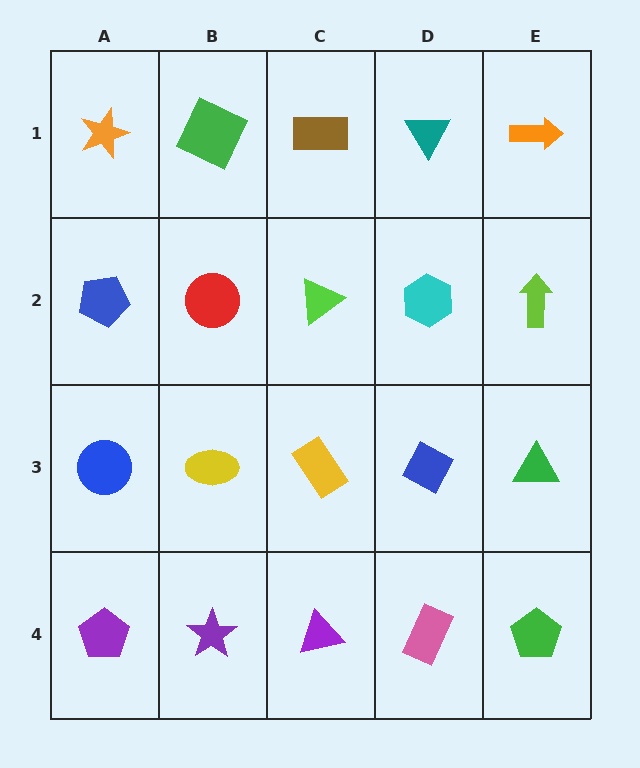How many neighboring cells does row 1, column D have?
3.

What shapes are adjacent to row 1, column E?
A lime arrow (row 2, column E), a teal triangle (row 1, column D).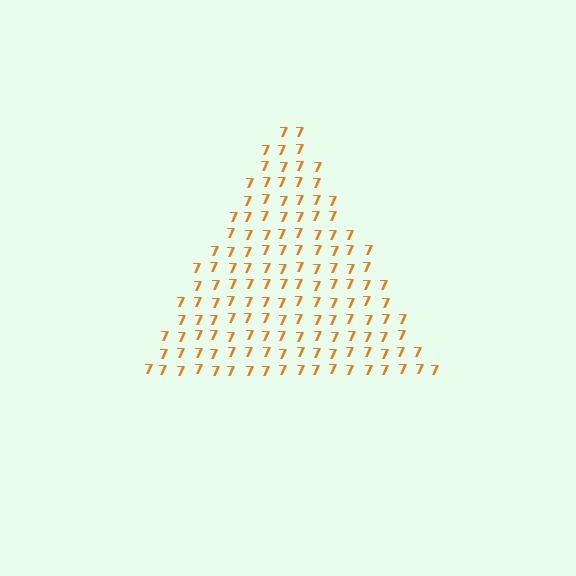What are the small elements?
The small elements are digit 7's.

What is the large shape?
The large shape is a triangle.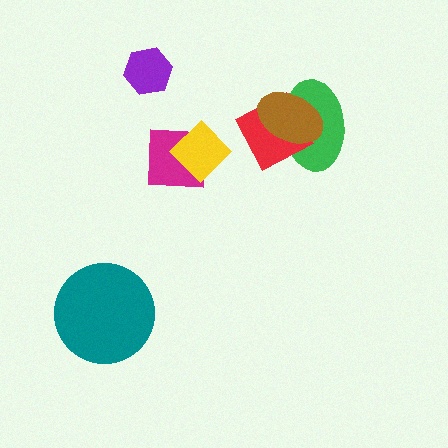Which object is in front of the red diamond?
The brown ellipse is in front of the red diamond.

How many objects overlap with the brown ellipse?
2 objects overlap with the brown ellipse.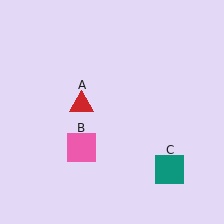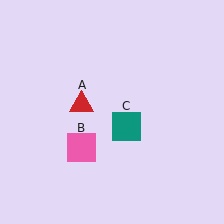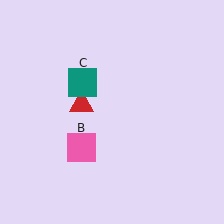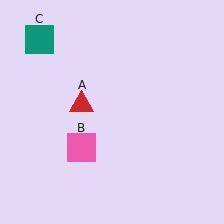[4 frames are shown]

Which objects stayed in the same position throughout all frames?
Red triangle (object A) and pink square (object B) remained stationary.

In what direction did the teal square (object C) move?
The teal square (object C) moved up and to the left.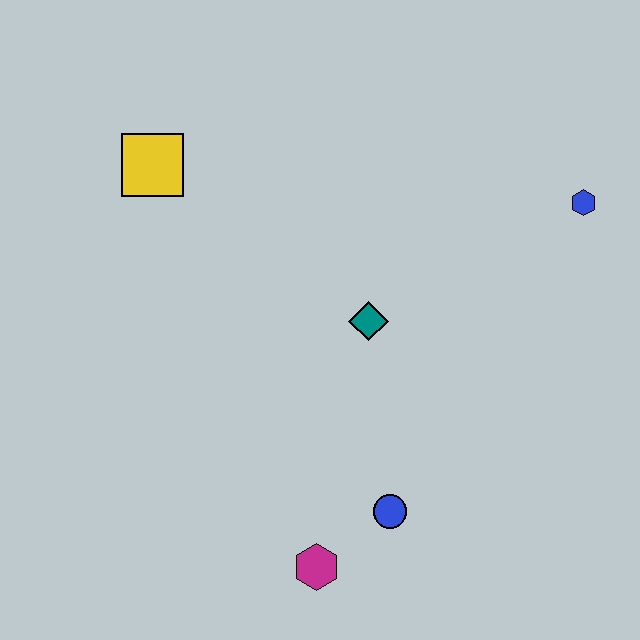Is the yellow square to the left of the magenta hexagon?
Yes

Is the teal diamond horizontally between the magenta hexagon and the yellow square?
No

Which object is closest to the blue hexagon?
The teal diamond is closest to the blue hexagon.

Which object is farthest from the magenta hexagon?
The blue hexagon is farthest from the magenta hexagon.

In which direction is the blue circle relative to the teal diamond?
The blue circle is below the teal diamond.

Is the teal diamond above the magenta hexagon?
Yes